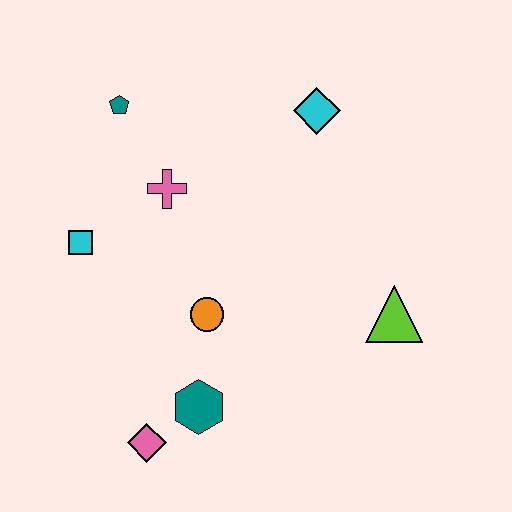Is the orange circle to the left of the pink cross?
No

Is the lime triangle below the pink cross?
Yes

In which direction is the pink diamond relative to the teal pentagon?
The pink diamond is below the teal pentagon.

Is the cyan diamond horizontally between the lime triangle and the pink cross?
Yes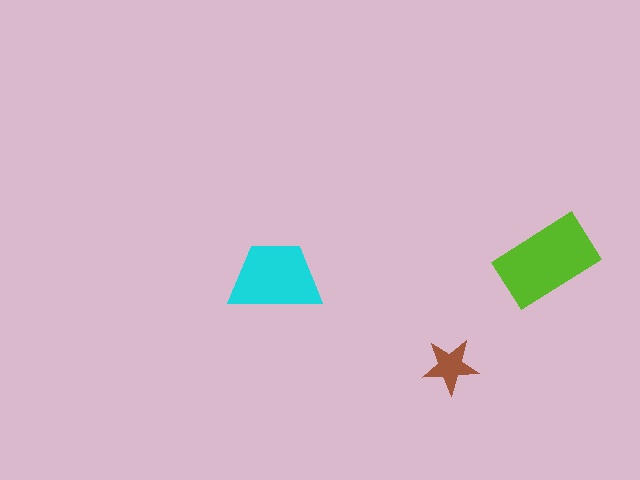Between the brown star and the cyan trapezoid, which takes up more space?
The cyan trapezoid.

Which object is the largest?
The lime rectangle.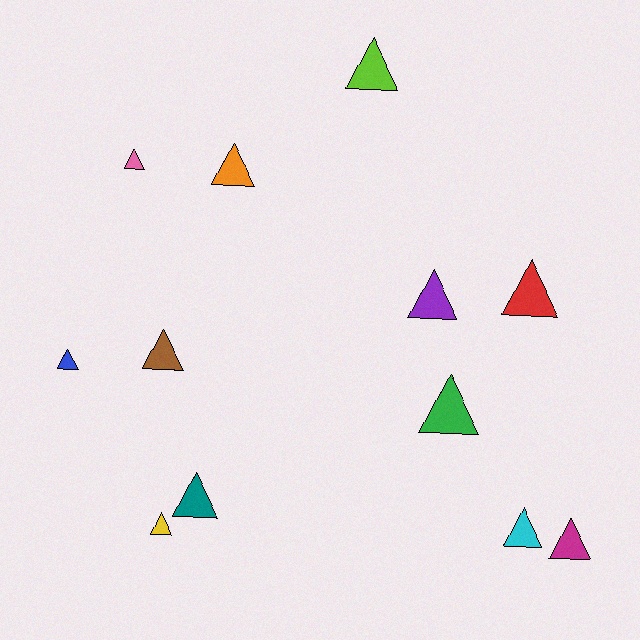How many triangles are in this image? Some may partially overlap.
There are 12 triangles.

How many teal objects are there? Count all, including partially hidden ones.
There is 1 teal object.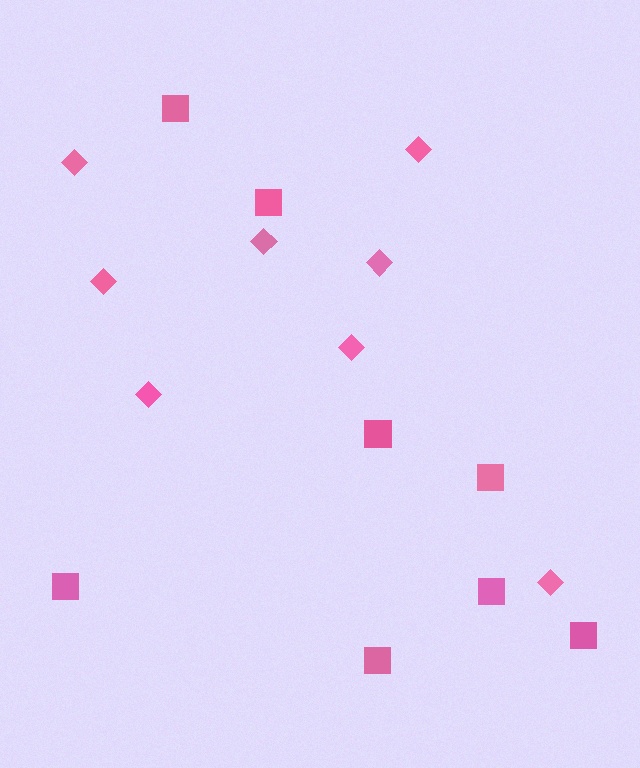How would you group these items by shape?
There are 2 groups: one group of squares (8) and one group of diamonds (8).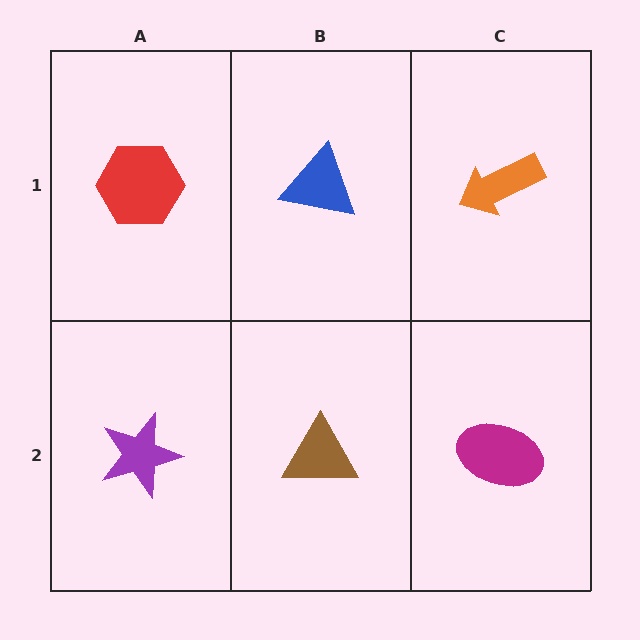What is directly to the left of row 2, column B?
A purple star.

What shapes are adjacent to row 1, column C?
A magenta ellipse (row 2, column C), a blue triangle (row 1, column B).